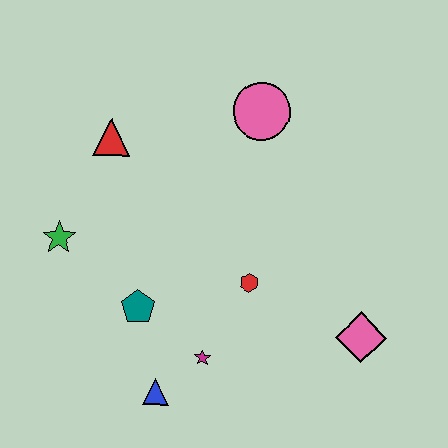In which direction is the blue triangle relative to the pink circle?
The blue triangle is below the pink circle.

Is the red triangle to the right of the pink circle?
No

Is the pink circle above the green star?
Yes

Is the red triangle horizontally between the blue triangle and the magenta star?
No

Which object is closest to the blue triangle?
The magenta star is closest to the blue triangle.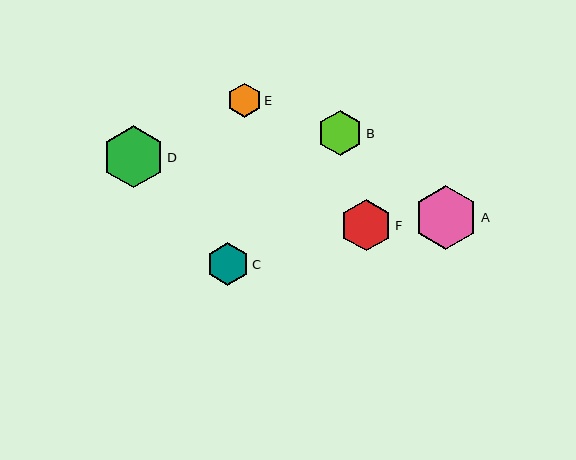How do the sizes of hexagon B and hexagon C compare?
Hexagon B and hexagon C are approximately the same size.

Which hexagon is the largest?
Hexagon A is the largest with a size of approximately 63 pixels.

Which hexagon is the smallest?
Hexagon E is the smallest with a size of approximately 34 pixels.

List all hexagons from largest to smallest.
From largest to smallest: A, D, F, B, C, E.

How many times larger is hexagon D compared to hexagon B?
Hexagon D is approximately 1.4 times the size of hexagon B.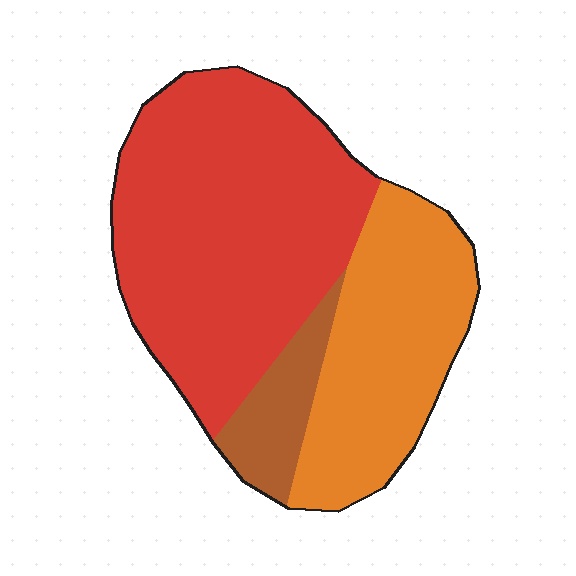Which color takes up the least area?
Brown, at roughly 10%.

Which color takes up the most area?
Red, at roughly 55%.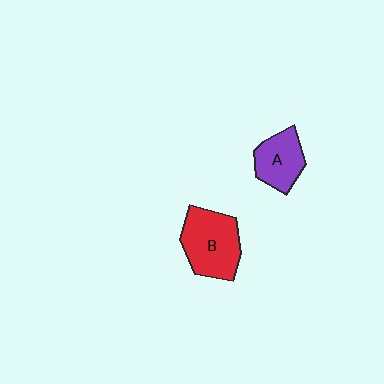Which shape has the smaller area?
Shape A (purple).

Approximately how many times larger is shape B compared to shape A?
Approximately 1.5 times.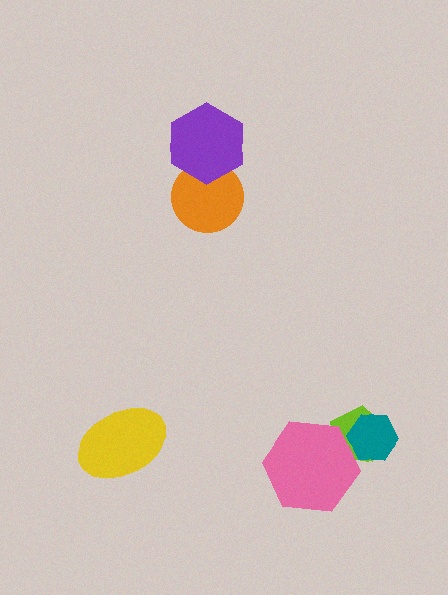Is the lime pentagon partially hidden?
Yes, it is partially covered by another shape.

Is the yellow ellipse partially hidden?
No, no other shape covers it.